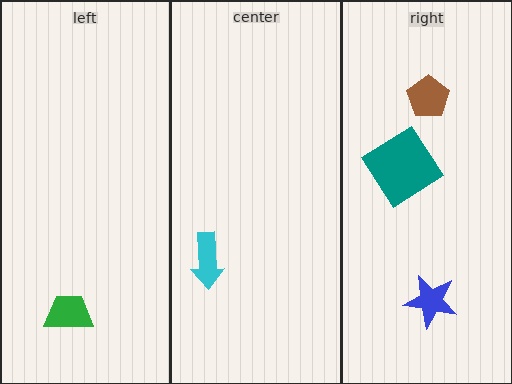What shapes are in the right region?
The brown pentagon, the blue star, the teal diamond.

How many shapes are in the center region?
1.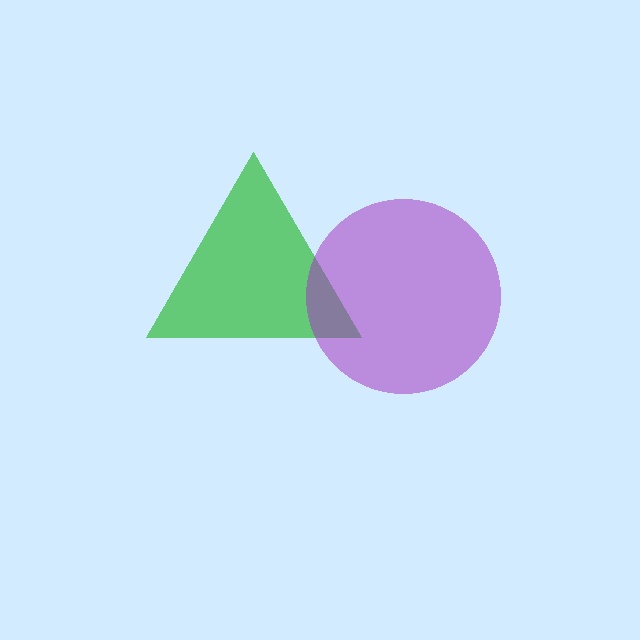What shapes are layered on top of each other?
The layered shapes are: a green triangle, a purple circle.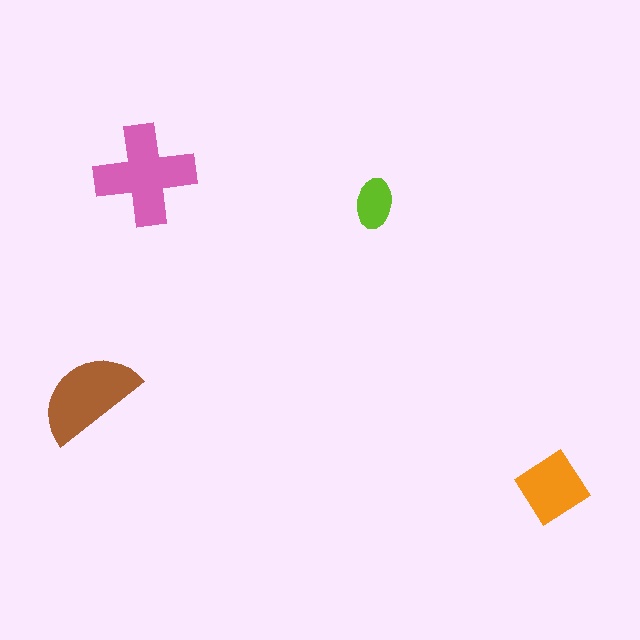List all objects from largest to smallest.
The pink cross, the brown semicircle, the orange diamond, the lime ellipse.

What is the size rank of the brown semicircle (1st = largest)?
2nd.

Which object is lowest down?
The orange diamond is bottommost.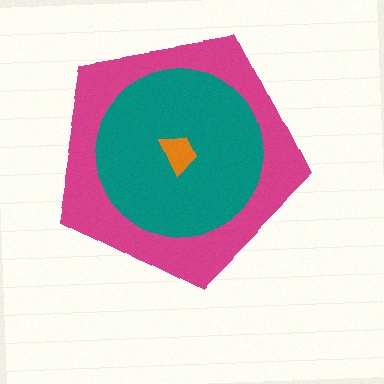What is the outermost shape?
The magenta pentagon.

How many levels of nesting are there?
3.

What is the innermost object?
The orange trapezoid.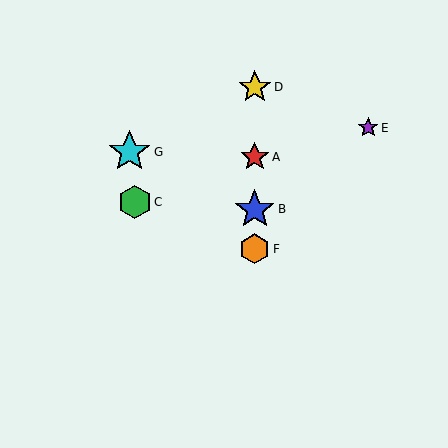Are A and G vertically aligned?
No, A is at x≈255 and G is at x≈129.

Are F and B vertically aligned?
Yes, both are at x≈255.